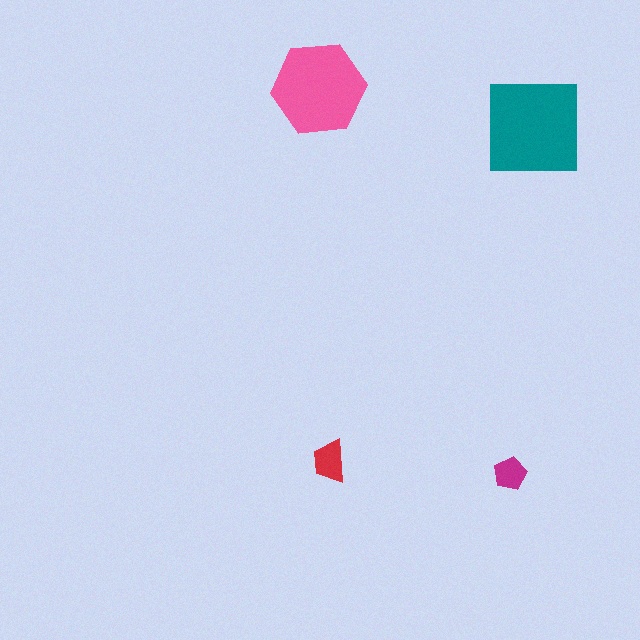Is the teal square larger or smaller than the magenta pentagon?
Larger.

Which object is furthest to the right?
The teal square is rightmost.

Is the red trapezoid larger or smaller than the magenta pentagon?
Larger.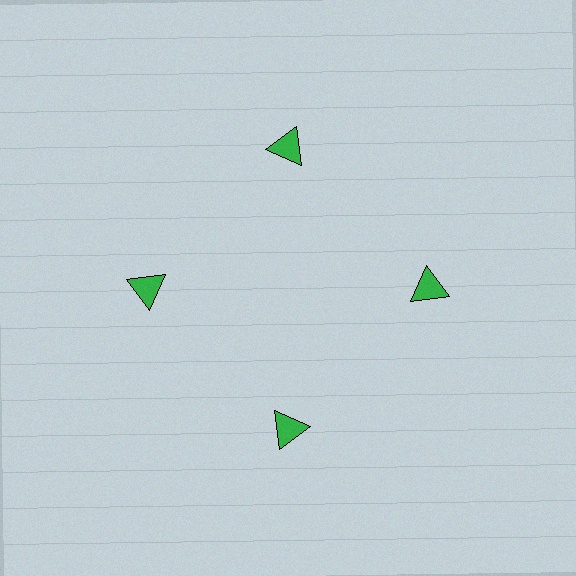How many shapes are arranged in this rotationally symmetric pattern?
There are 4 shapes, arranged in 4 groups of 1.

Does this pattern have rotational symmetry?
Yes, this pattern has 4-fold rotational symmetry. It looks the same after rotating 90 degrees around the center.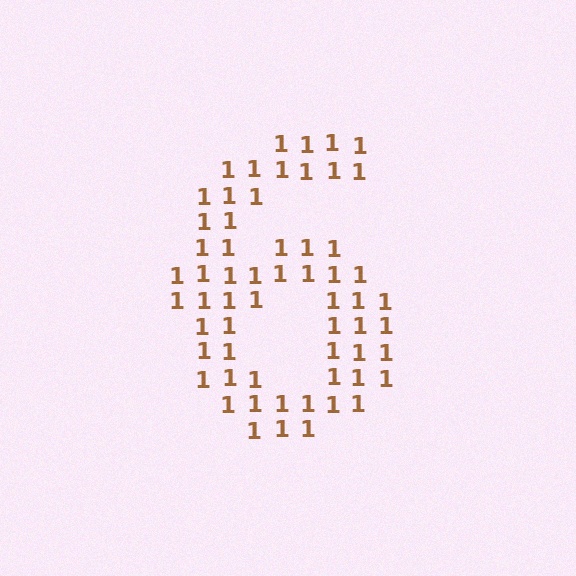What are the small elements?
The small elements are digit 1's.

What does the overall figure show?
The overall figure shows the digit 6.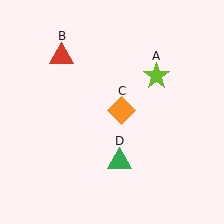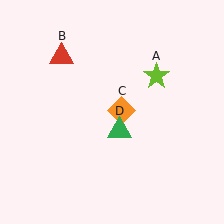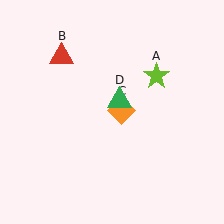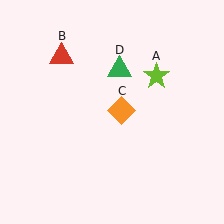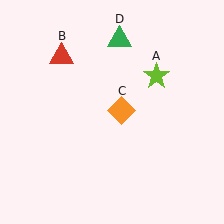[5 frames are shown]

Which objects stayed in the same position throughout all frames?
Lime star (object A) and red triangle (object B) and orange diamond (object C) remained stationary.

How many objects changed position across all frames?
1 object changed position: green triangle (object D).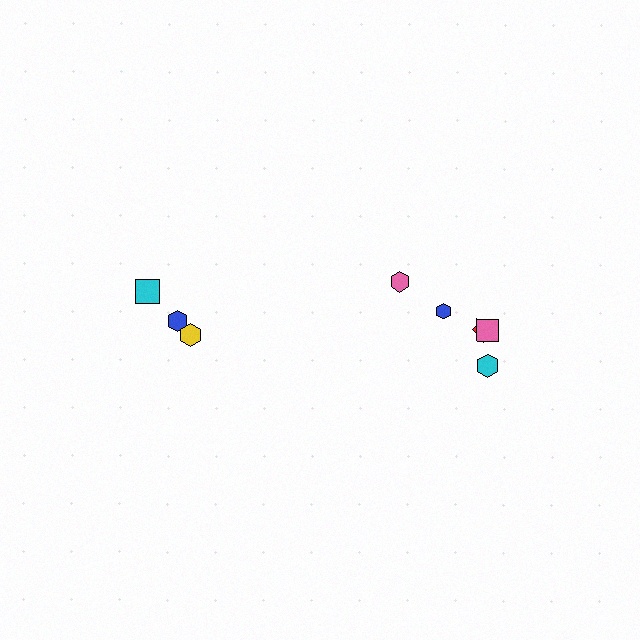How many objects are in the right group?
There are 5 objects.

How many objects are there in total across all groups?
There are 8 objects.